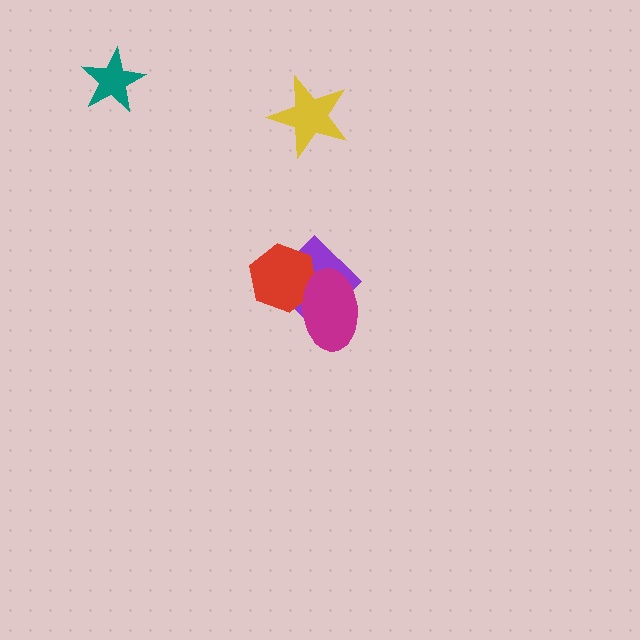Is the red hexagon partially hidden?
Yes, it is partially covered by another shape.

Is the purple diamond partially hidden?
Yes, it is partially covered by another shape.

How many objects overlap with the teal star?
0 objects overlap with the teal star.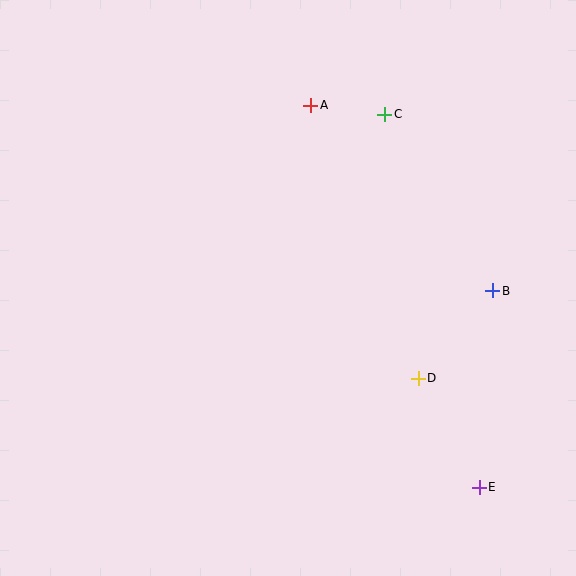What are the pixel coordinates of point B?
Point B is at (493, 291).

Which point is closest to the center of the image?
Point D at (418, 378) is closest to the center.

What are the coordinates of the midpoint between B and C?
The midpoint between B and C is at (439, 202).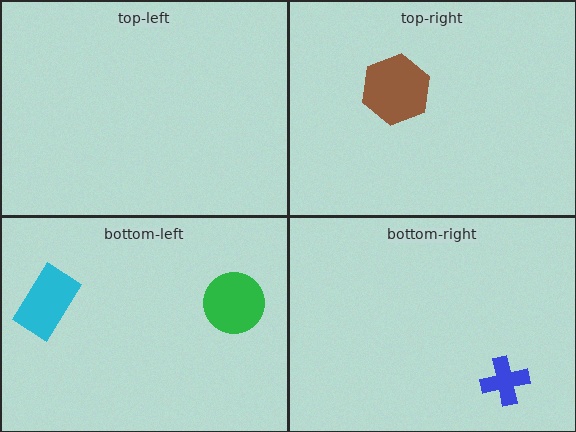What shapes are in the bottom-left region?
The green circle, the cyan rectangle.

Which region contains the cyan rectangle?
The bottom-left region.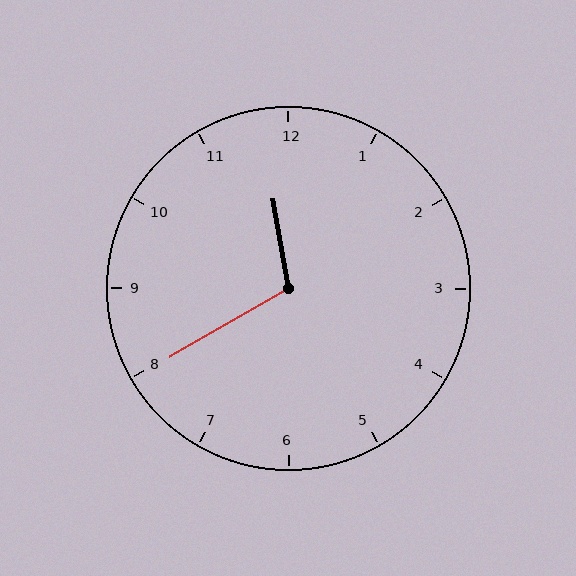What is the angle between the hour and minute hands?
Approximately 110 degrees.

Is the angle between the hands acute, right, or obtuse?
It is obtuse.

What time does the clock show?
11:40.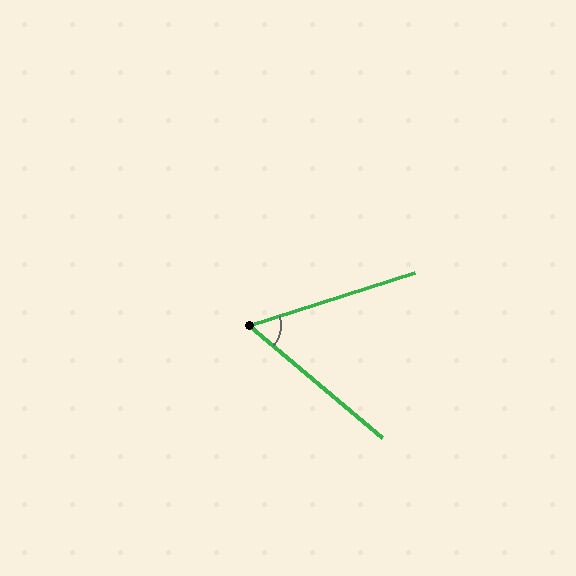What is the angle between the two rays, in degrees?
Approximately 58 degrees.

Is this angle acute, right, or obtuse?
It is acute.